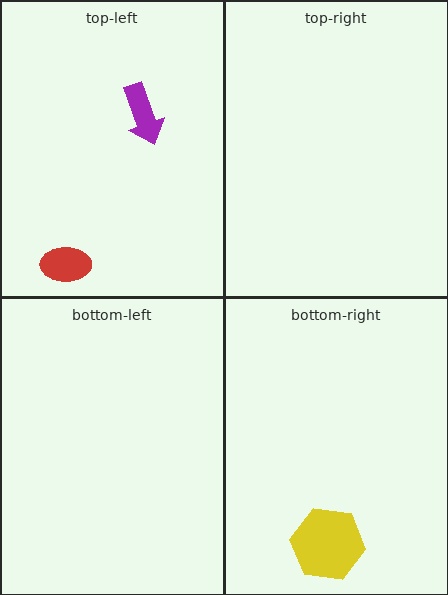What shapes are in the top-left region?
The purple arrow, the red ellipse.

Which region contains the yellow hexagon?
The bottom-right region.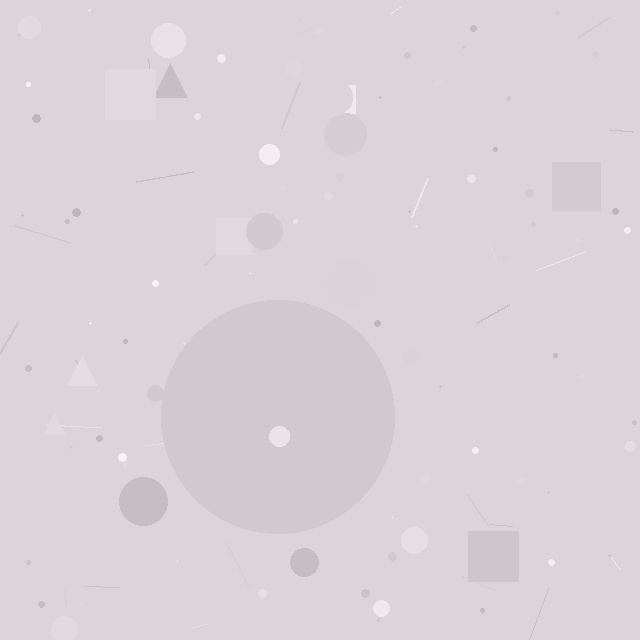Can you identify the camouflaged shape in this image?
The camouflaged shape is a circle.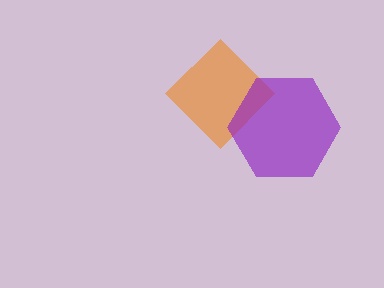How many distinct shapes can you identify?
There are 2 distinct shapes: an orange diamond, a purple hexagon.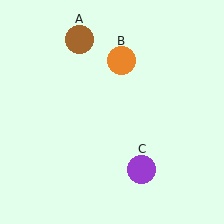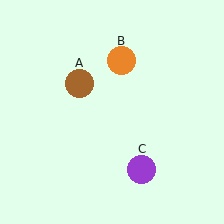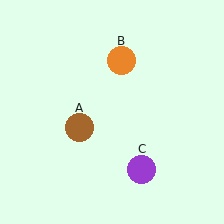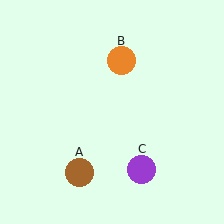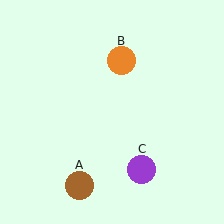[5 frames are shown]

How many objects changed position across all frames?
1 object changed position: brown circle (object A).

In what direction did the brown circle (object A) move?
The brown circle (object A) moved down.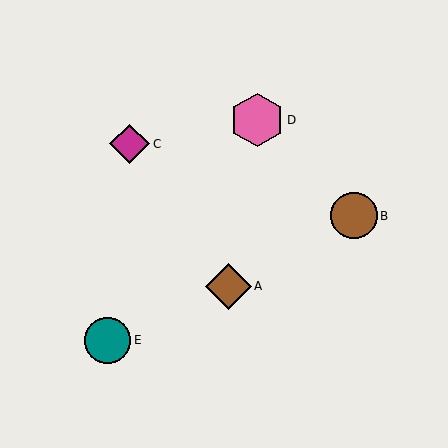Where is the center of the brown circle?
The center of the brown circle is at (354, 216).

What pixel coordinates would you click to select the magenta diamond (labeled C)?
Click at (130, 144) to select the magenta diamond C.